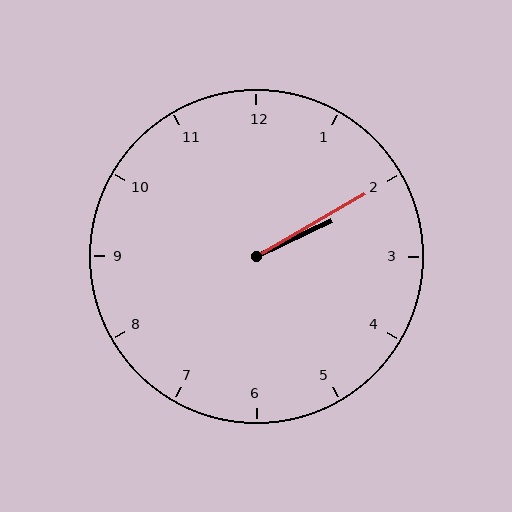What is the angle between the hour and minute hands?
Approximately 5 degrees.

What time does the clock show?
2:10.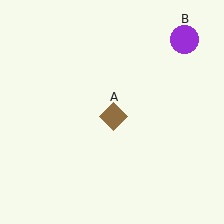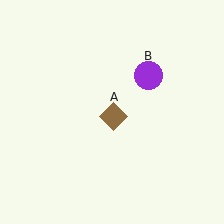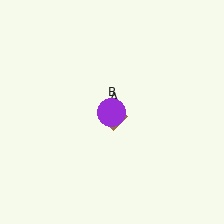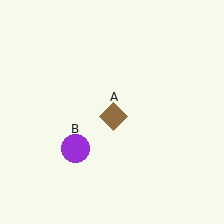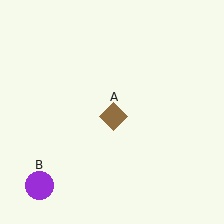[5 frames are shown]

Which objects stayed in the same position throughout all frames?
Brown diamond (object A) remained stationary.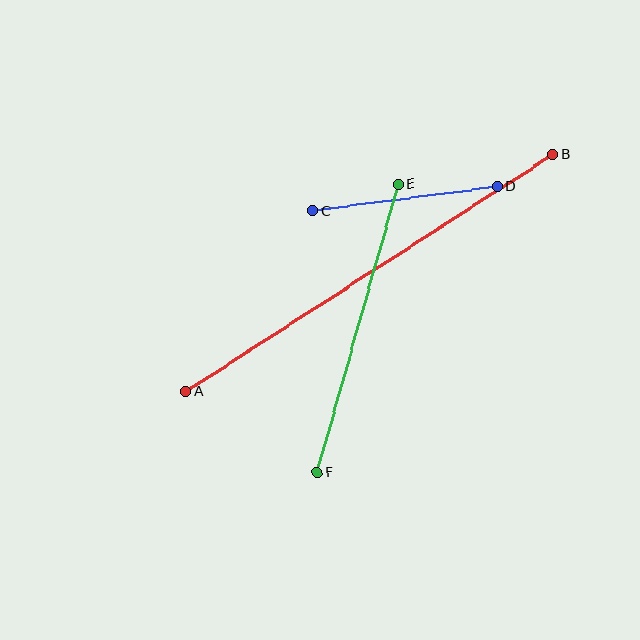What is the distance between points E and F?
The distance is approximately 299 pixels.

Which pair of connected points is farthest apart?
Points A and B are farthest apart.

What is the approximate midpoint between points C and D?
The midpoint is at approximately (405, 198) pixels.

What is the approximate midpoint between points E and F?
The midpoint is at approximately (358, 328) pixels.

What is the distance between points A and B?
The distance is approximately 437 pixels.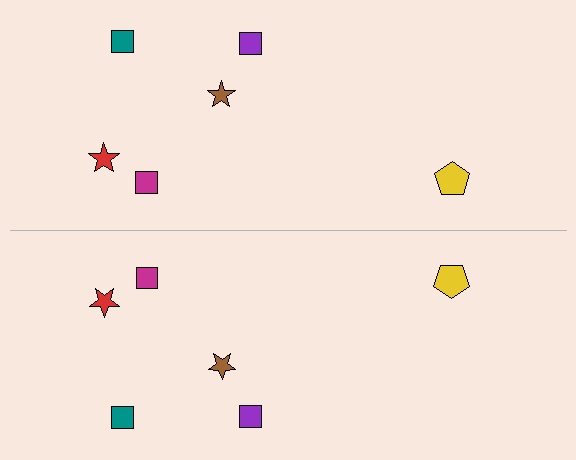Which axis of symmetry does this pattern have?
The pattern has a horizontal axis of symmetry running through the center of the image.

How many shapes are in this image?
There are 12 shapes in this image.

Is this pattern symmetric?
Yes, this pattern has bilateral (reflection) symmetry.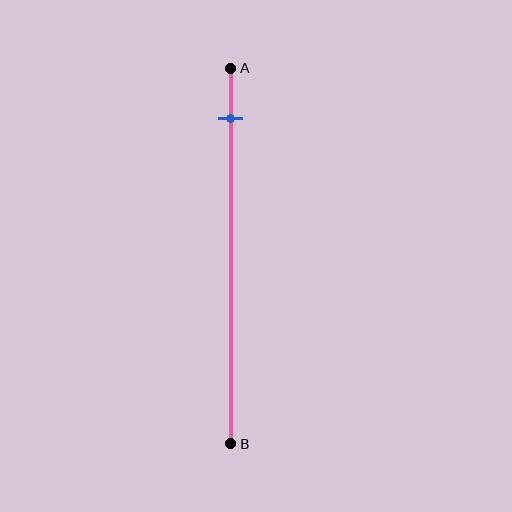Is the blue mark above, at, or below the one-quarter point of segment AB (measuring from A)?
The blue mark is above the one-quarter point of segment AB.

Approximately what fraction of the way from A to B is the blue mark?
The blue mark is approximately 15% of the way from A to B.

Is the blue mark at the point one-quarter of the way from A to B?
No, the mark is at about 15% from A, not at the 25% one-quarter point.